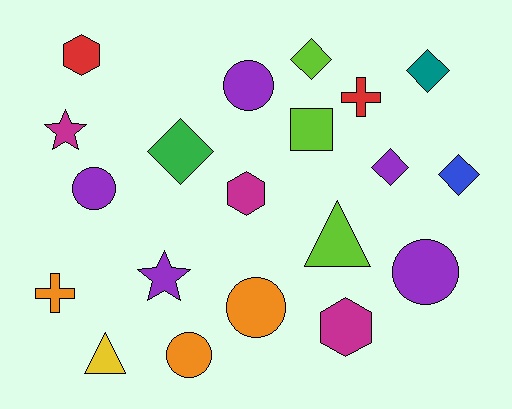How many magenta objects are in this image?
There are 3 magenta objects.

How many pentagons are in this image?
There are no pentagons.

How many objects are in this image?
There are 20 objects.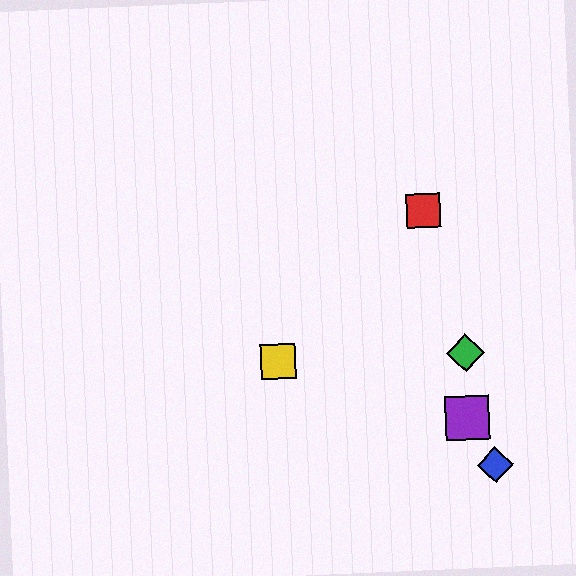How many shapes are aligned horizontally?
2 shapes (the green diamond, the yellow square) are aligned horizontally.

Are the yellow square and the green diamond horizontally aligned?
Yes, both are at y≈361.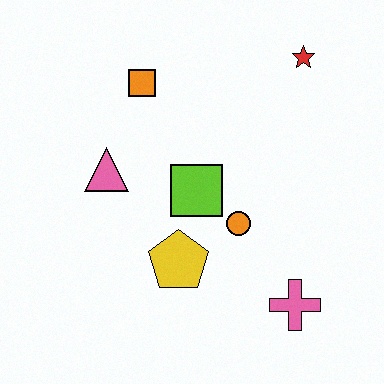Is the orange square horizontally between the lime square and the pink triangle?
Yes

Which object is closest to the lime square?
The orange circle is closest to the lime square.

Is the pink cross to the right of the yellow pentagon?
Yes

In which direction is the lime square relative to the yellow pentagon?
The lime square is above the yellow pentagon.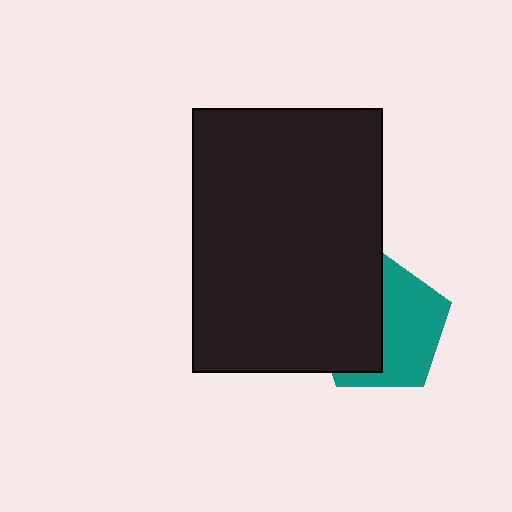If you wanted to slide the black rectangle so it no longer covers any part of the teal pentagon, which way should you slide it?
Slide it left — that is the most direct way to separate the two shapes.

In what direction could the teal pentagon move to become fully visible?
The teal pentagon could move right. That would shift it out from behind the black rectangle entirely.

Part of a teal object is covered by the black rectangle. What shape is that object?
It is a pentagon.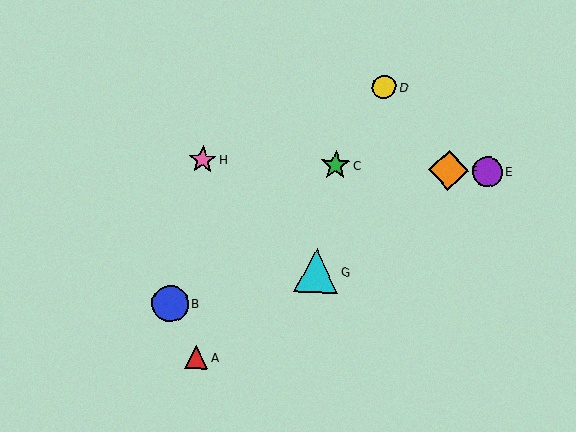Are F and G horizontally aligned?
No, F is at y≈170 and G is at y≈271.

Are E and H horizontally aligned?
Yes, both are at y≈172.